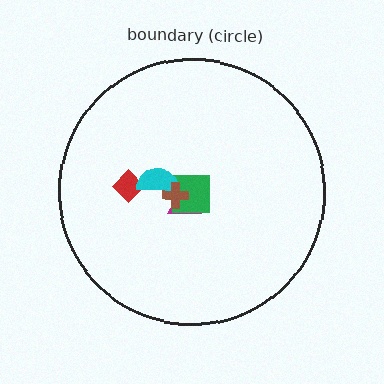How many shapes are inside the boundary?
5 inside, 0 outside.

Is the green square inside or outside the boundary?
Inside.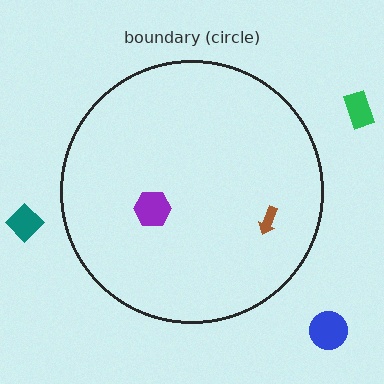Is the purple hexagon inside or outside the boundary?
Inside.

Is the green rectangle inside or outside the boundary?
Outside.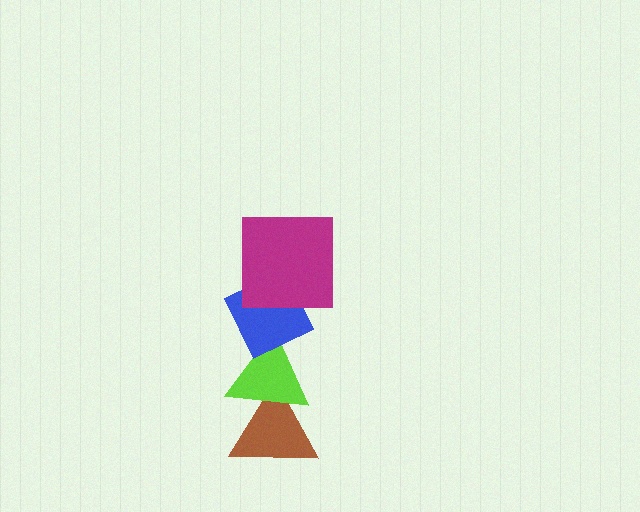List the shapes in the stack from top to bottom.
From top to bottom: the magenta square, the blue diamond, the lime triangle, the brown triangle.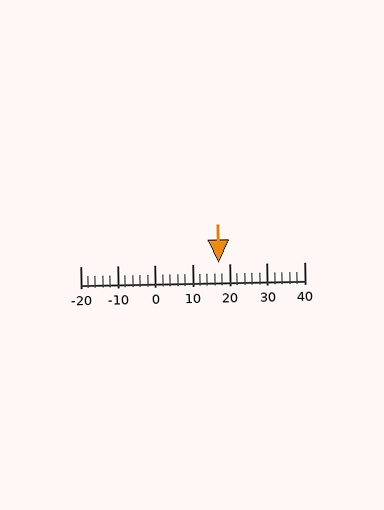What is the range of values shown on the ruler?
The ruler shows values from -20 to 40.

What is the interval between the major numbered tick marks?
The major tick marks are spaced 10 units apart.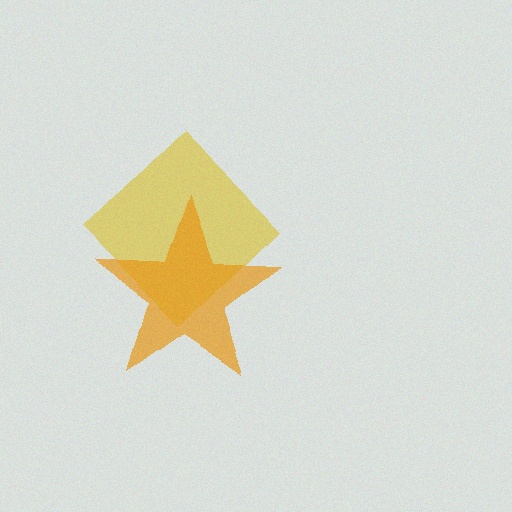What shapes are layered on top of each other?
The layered shapes are: a yellow diamond, an orange star.